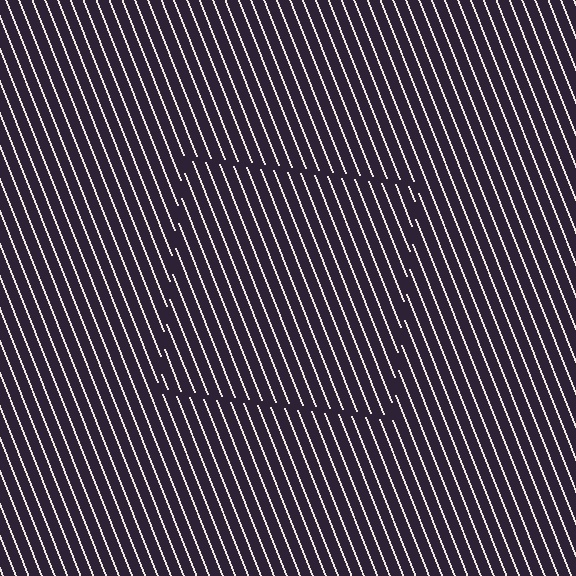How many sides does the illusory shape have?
4 sides — the line-ends trace a square.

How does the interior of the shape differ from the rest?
The interior of the shape contains the same grating, shifted by half a period — the contour is defined by the phase discontinuity where line-ends from the inner and outer gratings abut.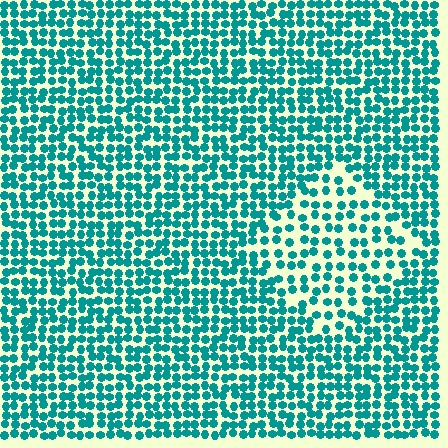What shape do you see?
I see a diamond.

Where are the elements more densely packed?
The elements are more densely packed outside the diamond boundary.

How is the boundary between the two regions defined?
The boundary is defined by a change in element density (approximately 1.7x ratio). All elements are the same color, size, and shape.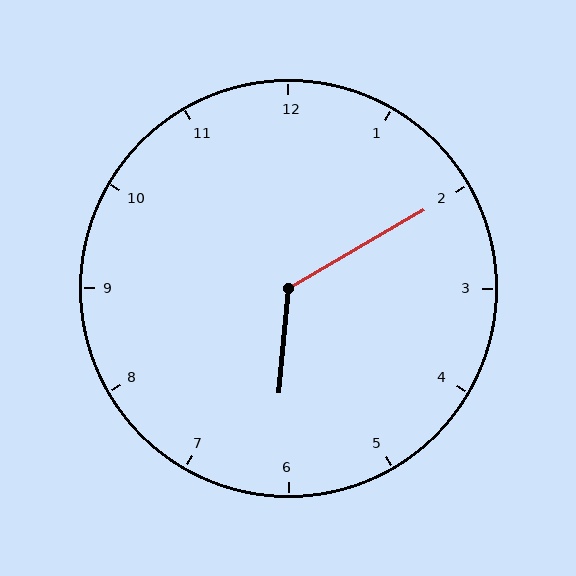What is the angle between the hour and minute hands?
Approximately 125 degrees.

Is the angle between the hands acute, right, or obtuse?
It is obtuse.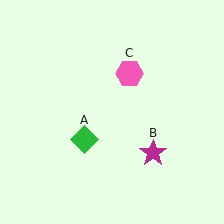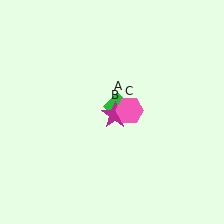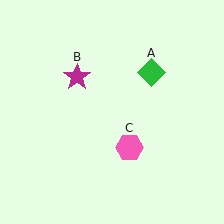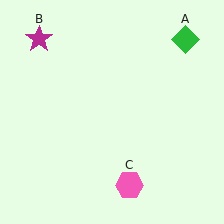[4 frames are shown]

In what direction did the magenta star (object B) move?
The magenta star (object B) moved up and to the left.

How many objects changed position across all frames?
3 objects changed position: green diamond (object A), magenta star (object B), pink hexagon (object C).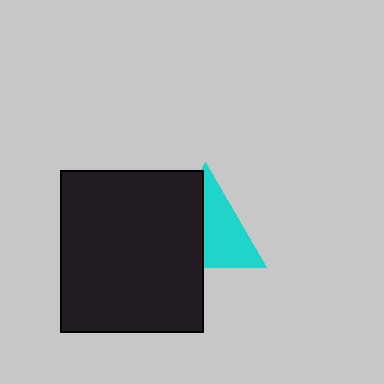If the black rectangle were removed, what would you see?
You would see the complete cyan triangle.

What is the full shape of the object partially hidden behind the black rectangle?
The partially hidden object is a cyan triangle.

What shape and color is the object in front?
The object in front is a black rectangle.